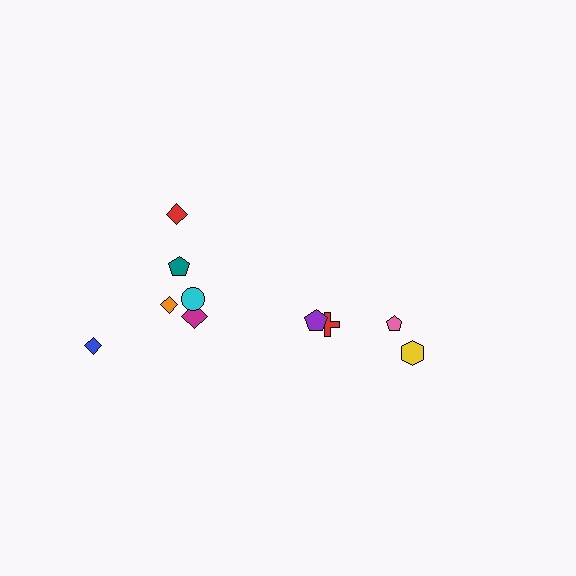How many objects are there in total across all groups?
There are 10 objects.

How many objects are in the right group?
There are 4 objects.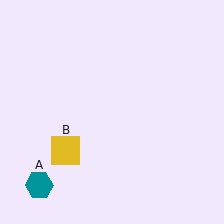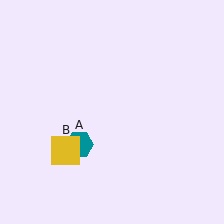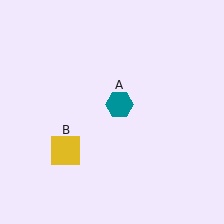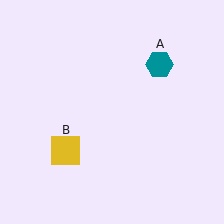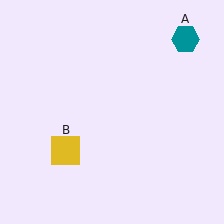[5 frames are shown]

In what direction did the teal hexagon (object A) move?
The teal hexagon (object A) moved up and to the right.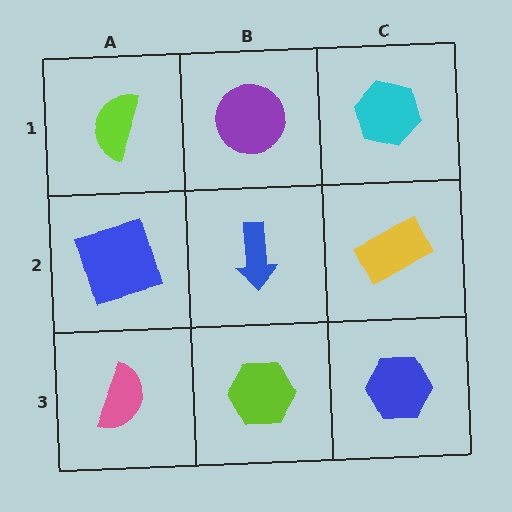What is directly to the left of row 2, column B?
A blue square.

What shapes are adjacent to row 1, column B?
A blue arrow (row 2, column B), a lime semicircle (row 1, column A), a cyan hexagon (row 1, column C).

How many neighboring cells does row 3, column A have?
2.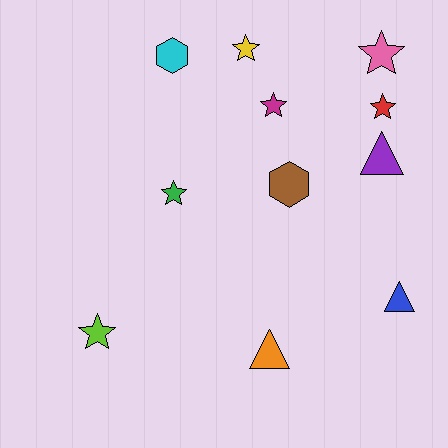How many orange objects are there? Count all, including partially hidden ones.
There is 1 orange object.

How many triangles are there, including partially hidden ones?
There are 3 triangles.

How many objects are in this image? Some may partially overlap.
There are 11 objects.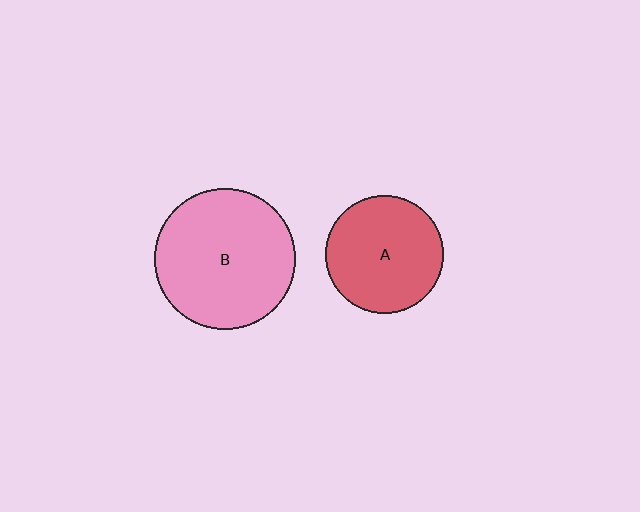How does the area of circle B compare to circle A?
Approximately 1.4 times.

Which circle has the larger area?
Circle B (pink).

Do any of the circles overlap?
No, none of the circles overlap.